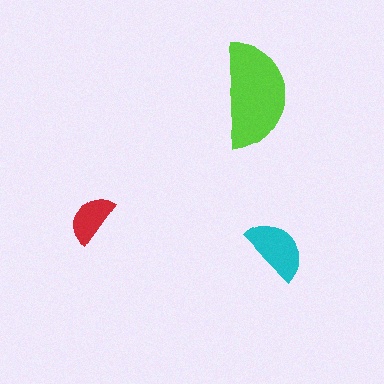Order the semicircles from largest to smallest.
the lime one, the cyan one, the red one.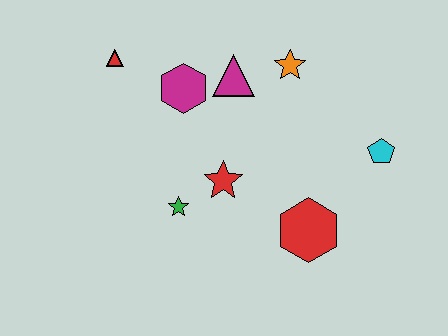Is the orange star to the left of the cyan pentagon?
Yes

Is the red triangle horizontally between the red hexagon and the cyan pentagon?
No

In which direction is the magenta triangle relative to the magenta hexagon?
The magenta triangle is to the right of the magenta hexagon.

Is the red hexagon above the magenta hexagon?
No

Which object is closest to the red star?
The green star is closest to the red star.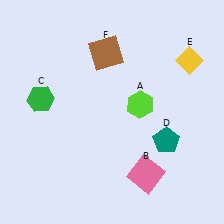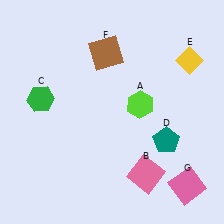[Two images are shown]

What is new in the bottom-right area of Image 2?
A pink square (G) was added in the bottom-right area of Image 2.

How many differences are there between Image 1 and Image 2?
There is 1 difference between the two images.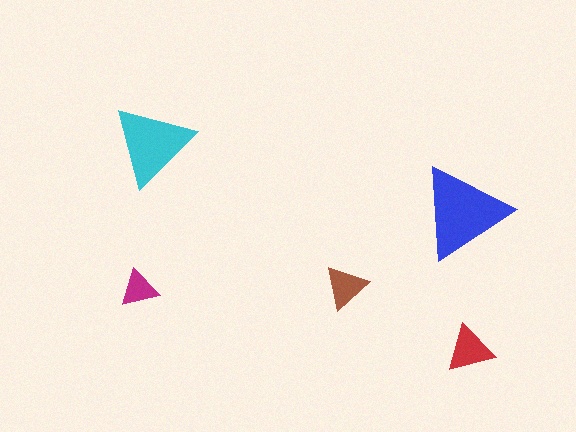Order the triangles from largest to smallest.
the blue one, the cyan one, the red one, the brown one, the magenta one.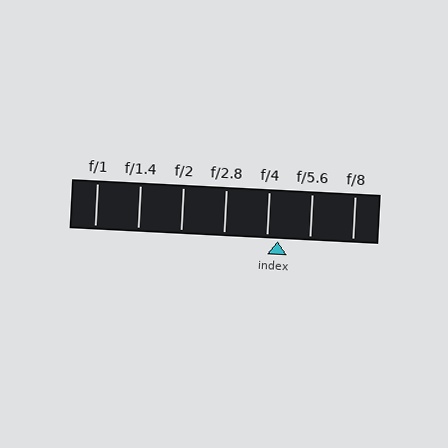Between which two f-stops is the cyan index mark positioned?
The index mark is between f/4 and f/5.6.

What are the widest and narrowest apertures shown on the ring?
The widest aperture shown is f/1 and the narrowest is f/8.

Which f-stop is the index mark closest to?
The index mark is closest to f/4.